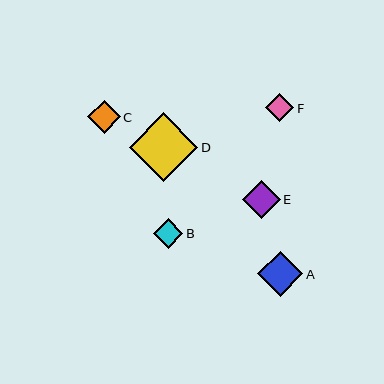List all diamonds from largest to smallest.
From largest to smallest: D, A, E, C, B, F.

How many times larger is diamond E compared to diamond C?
Diamond E is approximately 1.2 times the size of diamond C.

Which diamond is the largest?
Diamond D is the largest with a size of approximately 69 pixels.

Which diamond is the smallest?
Diamond F is the smallest with a size of approximately 28 pixels.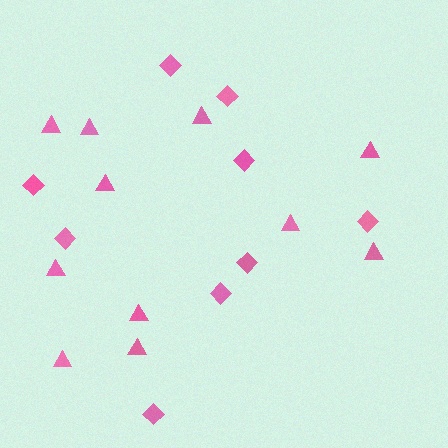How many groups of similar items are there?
There are 2 groups: one group of diamonds (9) and one group of triangles (11).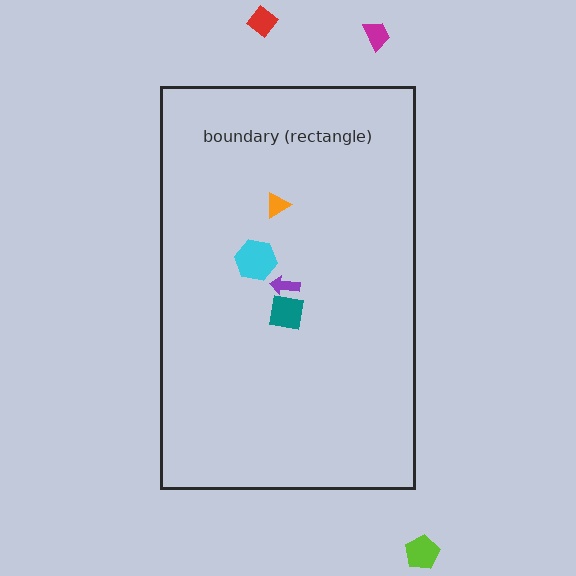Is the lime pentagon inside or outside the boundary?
Outside.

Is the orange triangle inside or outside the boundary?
Inside.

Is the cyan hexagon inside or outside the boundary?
Inside.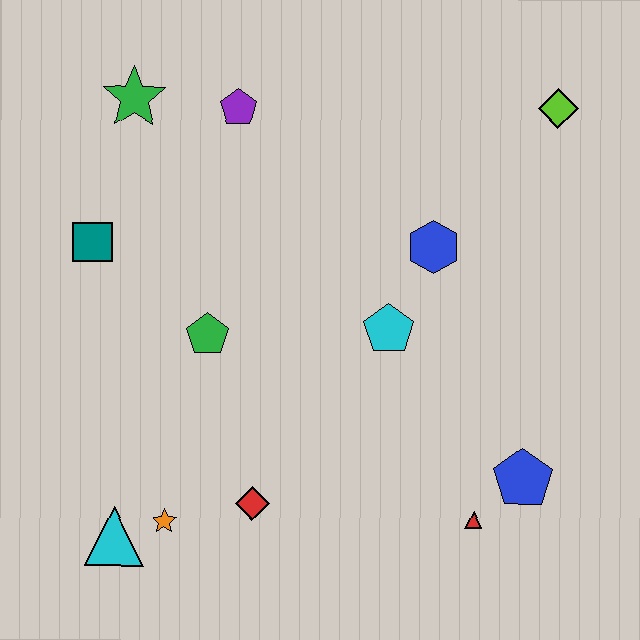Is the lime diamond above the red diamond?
Yes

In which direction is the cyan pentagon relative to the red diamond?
The cyan pentagon is above the red diamond.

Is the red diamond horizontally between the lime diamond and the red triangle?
No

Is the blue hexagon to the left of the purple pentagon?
No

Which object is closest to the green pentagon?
The teal square is closest to the green pentagon.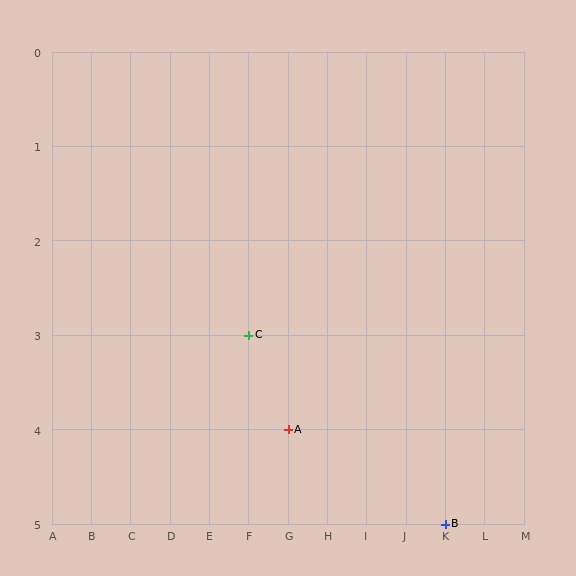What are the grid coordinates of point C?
Point C is at grid coordinates (F, 3).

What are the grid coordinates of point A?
Point A is at grid coordinates (G, 4).